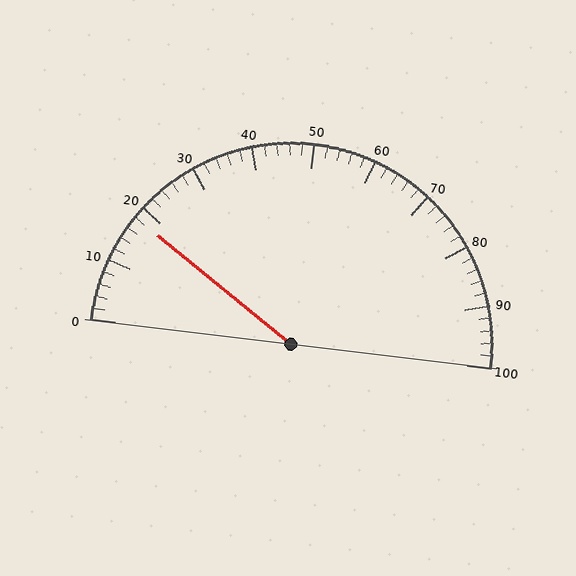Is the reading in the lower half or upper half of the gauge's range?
The reading is in the lower half of the range (0 to 100).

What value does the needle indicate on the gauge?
The needle indicates approximately 18.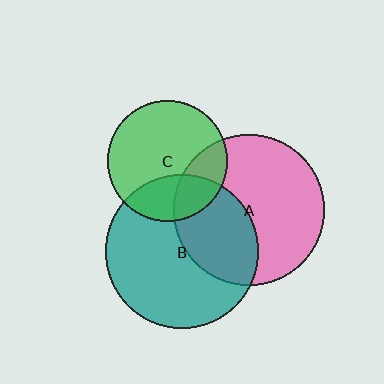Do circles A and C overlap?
Yes.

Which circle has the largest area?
Circle B (teal).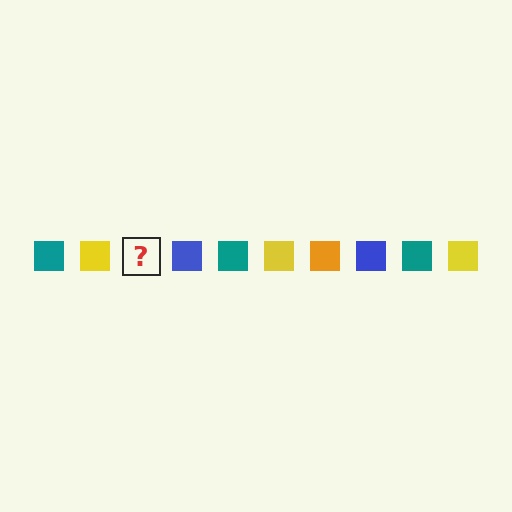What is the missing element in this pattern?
The missing element is an orange square.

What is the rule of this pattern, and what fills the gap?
The rule is that the pattern cycles through teal, yellow, orange, blue squares. The gap should be filled with an orange square.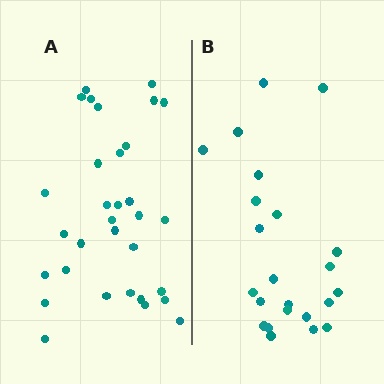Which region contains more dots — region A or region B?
Region A (the left region) has more dots.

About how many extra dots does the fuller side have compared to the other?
Region A has roughly 8 or so more dots than region B.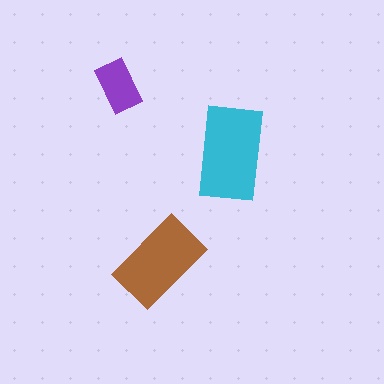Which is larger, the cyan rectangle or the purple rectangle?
The cyan one.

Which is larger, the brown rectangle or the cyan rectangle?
The cyan one.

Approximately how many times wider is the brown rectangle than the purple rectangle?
About 2 times wider.